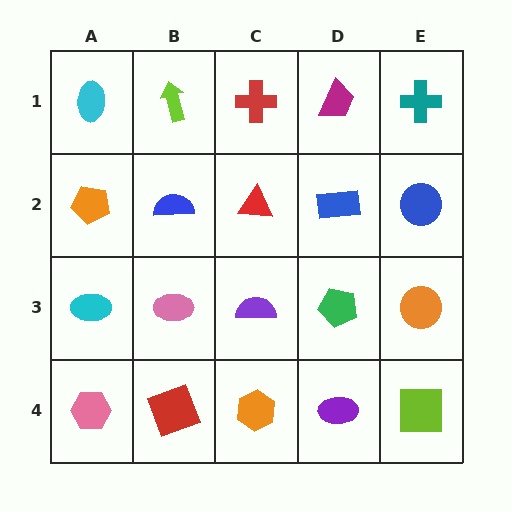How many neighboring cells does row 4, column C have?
3.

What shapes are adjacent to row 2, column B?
A lime arrow (row 1, column B), a pink ellipse (row 3, column B), an orange pentagon (row 2, column A), a red triangle (row 2, column C).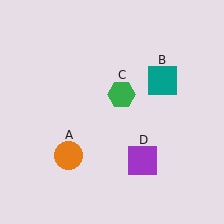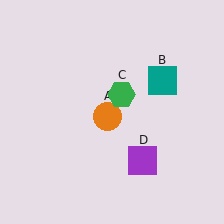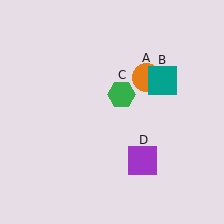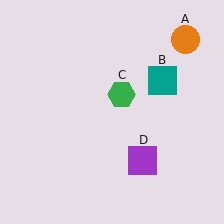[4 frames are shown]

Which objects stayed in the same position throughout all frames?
Teal square (object B) and green hexagon (object C) and purple square (object D) remained stationary.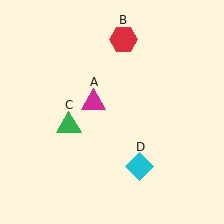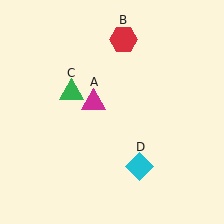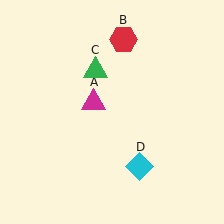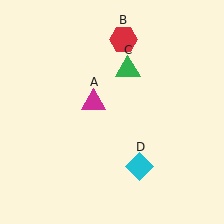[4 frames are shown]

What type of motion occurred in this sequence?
The green triangle (object C) rotated clockwise around the center of the scene.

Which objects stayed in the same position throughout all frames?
Magenta triangle (object A) and red hexagon (object B) and cyan diamond (object D) remained stationary.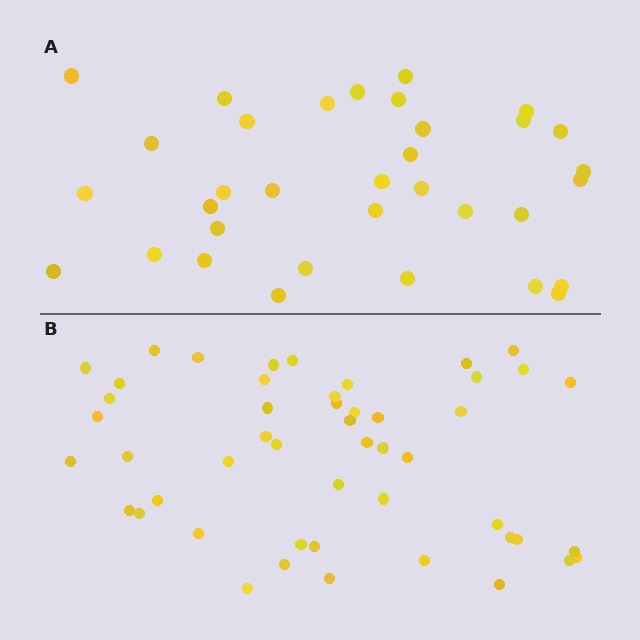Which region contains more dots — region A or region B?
Region B (the bottom region) has more dots.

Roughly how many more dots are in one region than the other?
Region B has approximately 15 more dots than region A.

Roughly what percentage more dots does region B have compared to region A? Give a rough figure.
About 45% more.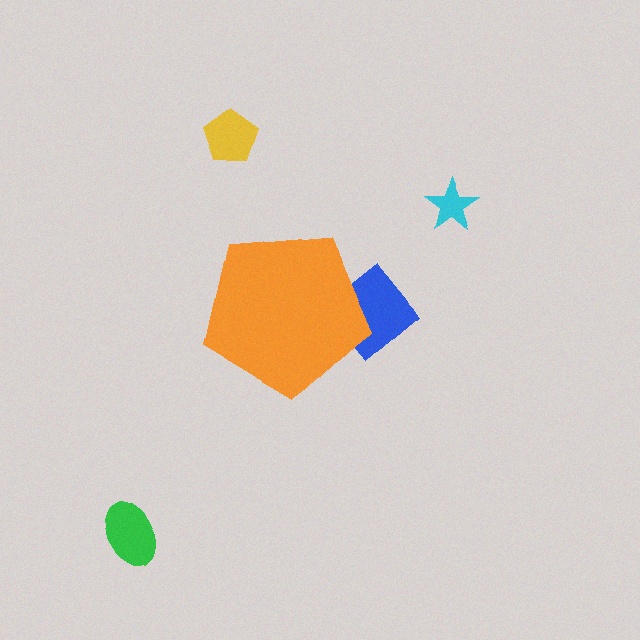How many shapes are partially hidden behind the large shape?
1 shape is partially hidden.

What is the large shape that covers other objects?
An orange pentagon.